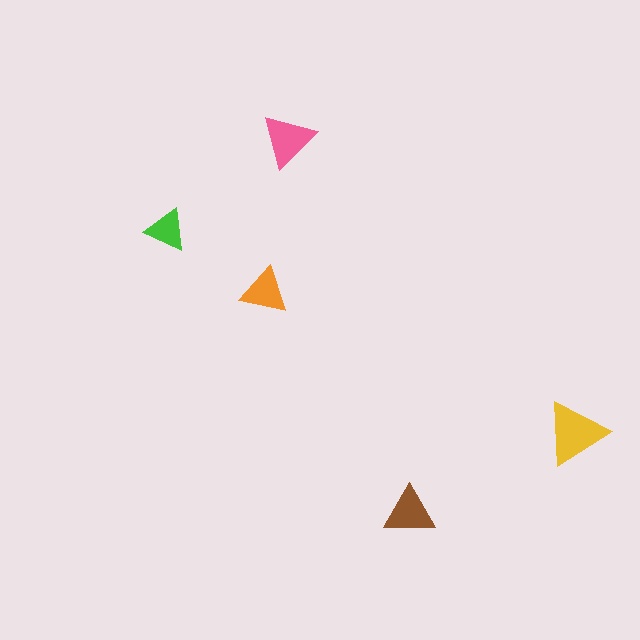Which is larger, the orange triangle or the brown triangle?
The brown one.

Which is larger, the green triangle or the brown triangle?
The brown one.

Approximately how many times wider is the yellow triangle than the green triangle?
About 1.5 times wider.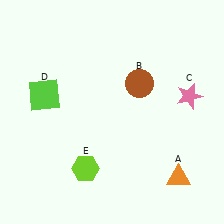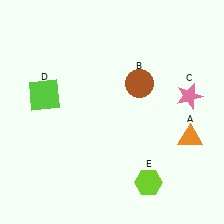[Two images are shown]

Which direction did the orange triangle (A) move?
The orange triangle (A) moved up.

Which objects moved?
The objects that moved are: the orange triangle (A), the lime hexagon (E).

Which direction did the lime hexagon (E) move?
The lime hexagon (E) moved right.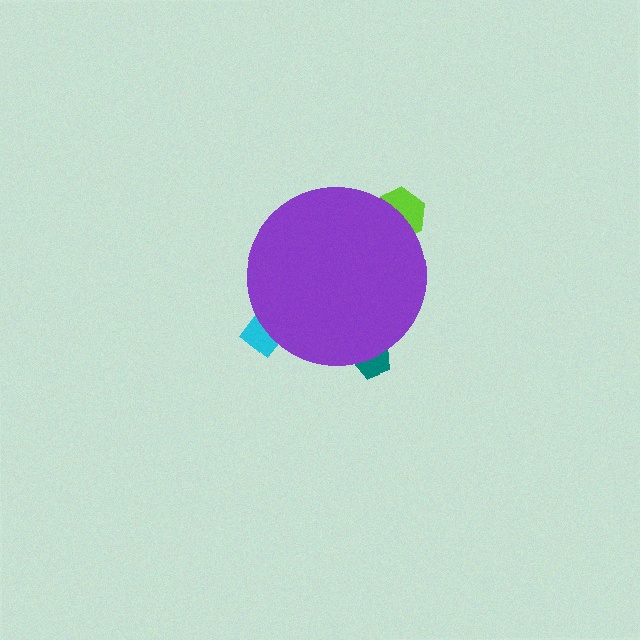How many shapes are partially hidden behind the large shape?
3 shapes are partially hidden.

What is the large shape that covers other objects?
A purple circle.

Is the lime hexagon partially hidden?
Yes, the lime hexagon is partially hidden behind the purple circle.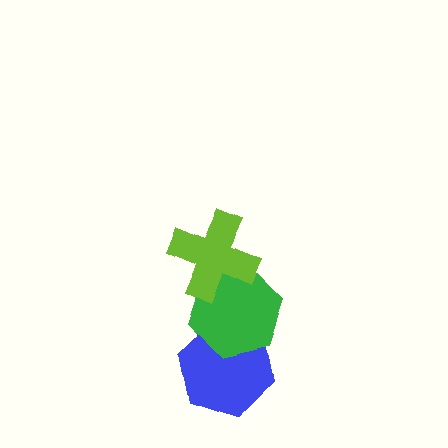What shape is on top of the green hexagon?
The lime cross is on top of the green hexagon.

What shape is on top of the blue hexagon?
The green hexagon is on top of the blue hexagon.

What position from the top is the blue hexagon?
The blue hexagon is 3rd from the top.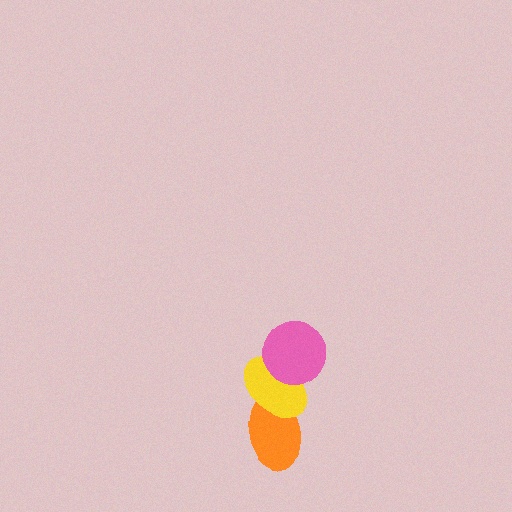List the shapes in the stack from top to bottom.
From top to bottom: the pink circle, the yellow ellipse, the orange ellipse.